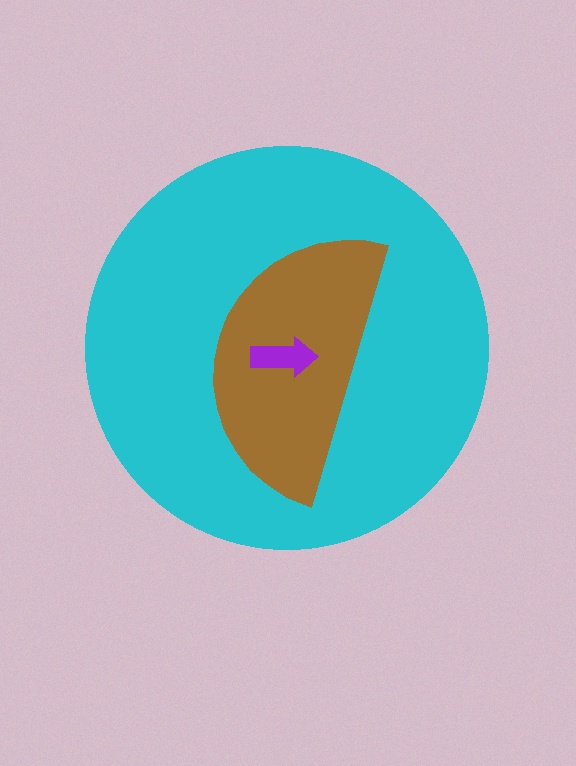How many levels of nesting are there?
3.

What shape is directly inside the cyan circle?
The brown semicircle.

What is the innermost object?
The purple arrow.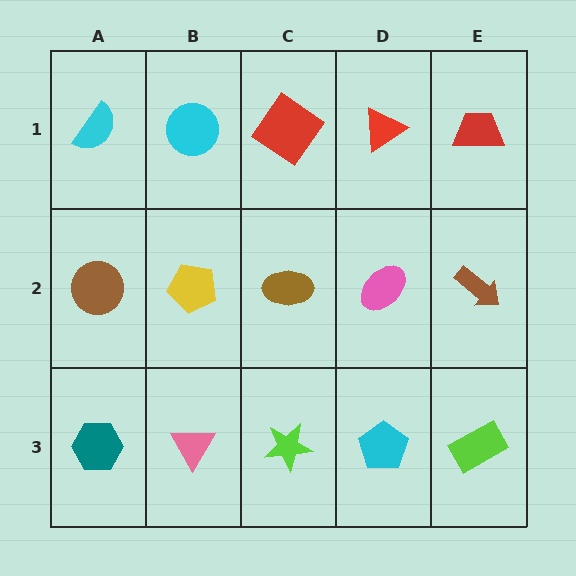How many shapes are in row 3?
5 shapes.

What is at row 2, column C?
A brown ellipse.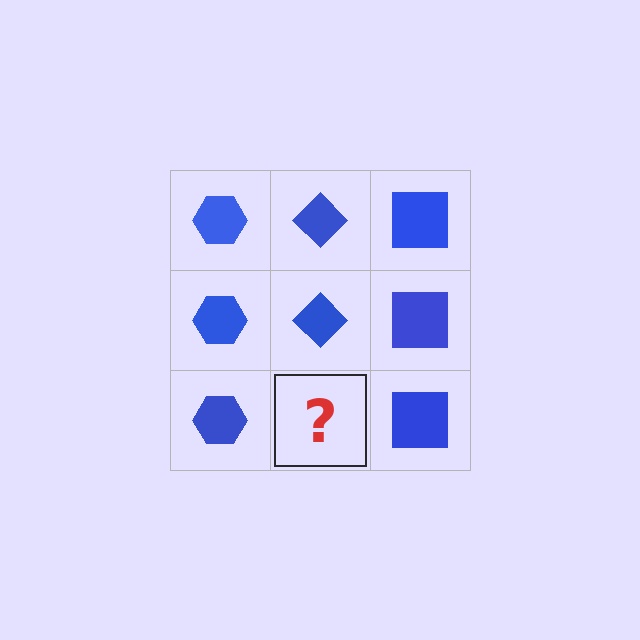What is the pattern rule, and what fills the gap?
The rule is that each column has a consistent shape. The gap should be filled with a blue diamond.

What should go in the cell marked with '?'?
The missing cell should contain a blue diamond.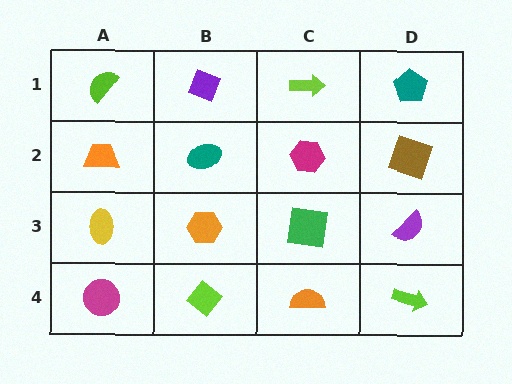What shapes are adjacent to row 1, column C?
A magenta hexagon (row 2, column C), a purple diamond (row 1, column B), a teal pentagon (row 1, column D).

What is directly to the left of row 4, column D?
An orange semicircle.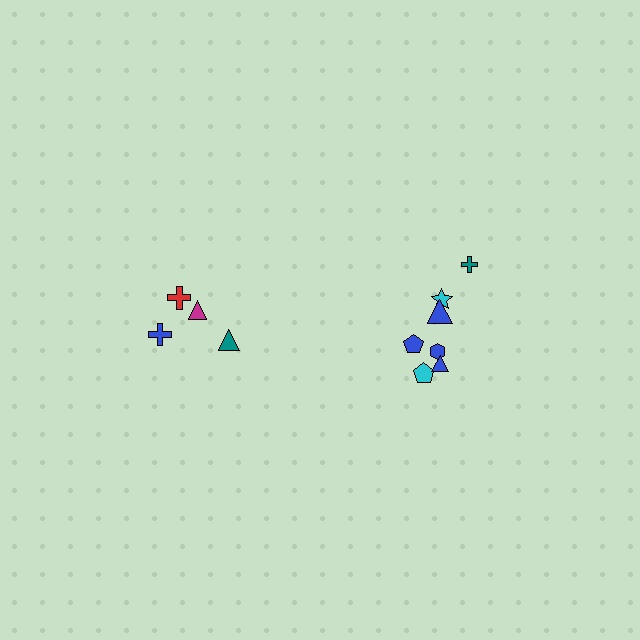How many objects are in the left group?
There are 4 objects.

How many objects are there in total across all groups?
There are 11 objects.